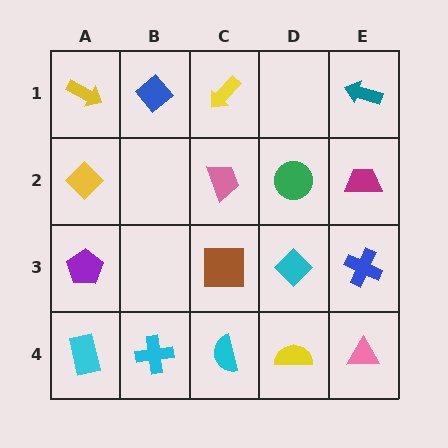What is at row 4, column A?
A cyan rectangle.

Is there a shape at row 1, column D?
No, that cell is empty.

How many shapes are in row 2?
4 shapes.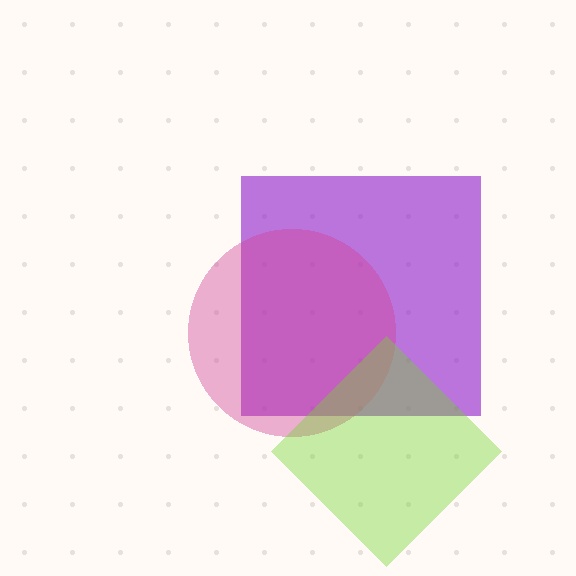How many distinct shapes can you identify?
There are 3 distinct shapes: a purple square, a magenta circle, a lime diamond.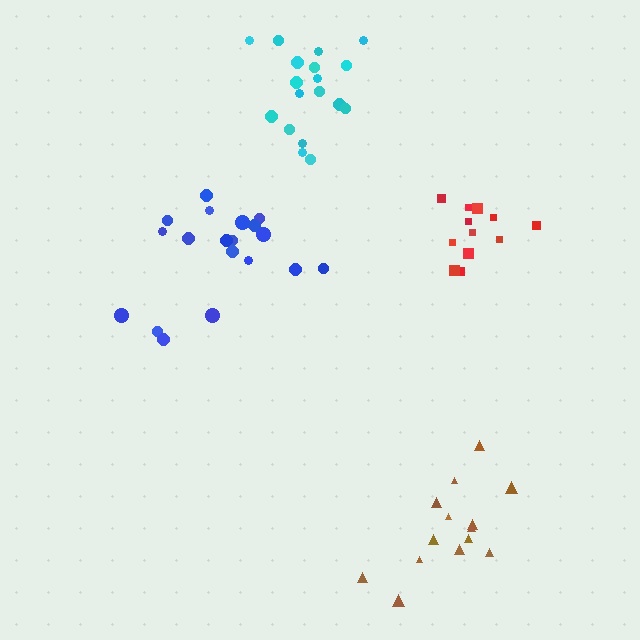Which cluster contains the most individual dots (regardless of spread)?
Blue (19).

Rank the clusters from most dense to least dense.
red, cyan, brown, blue.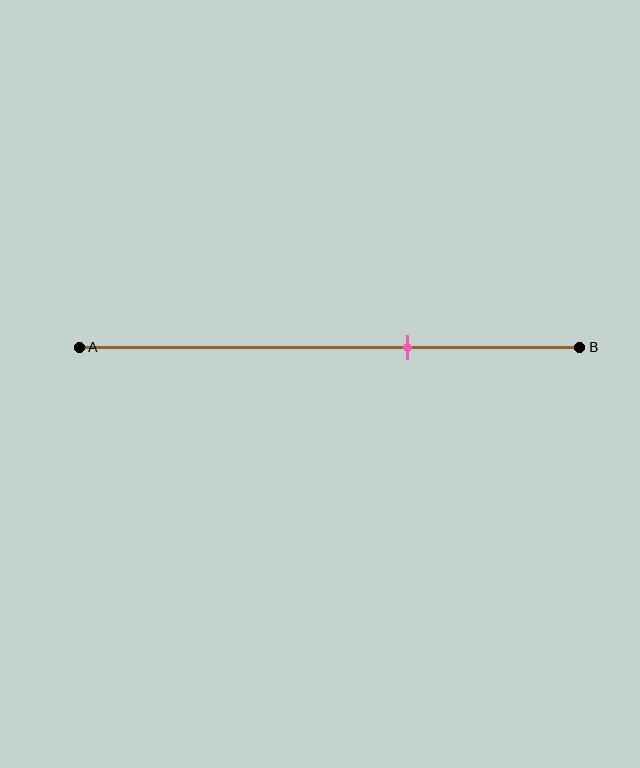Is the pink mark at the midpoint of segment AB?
No, the mark is at about 65% from A, not at the 50% midpoint.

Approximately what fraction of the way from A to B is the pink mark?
The pink mark is approximately 65% of the way from A to B.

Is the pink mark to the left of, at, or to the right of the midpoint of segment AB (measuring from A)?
The pink mark is to the right of the midpoint of segment AB.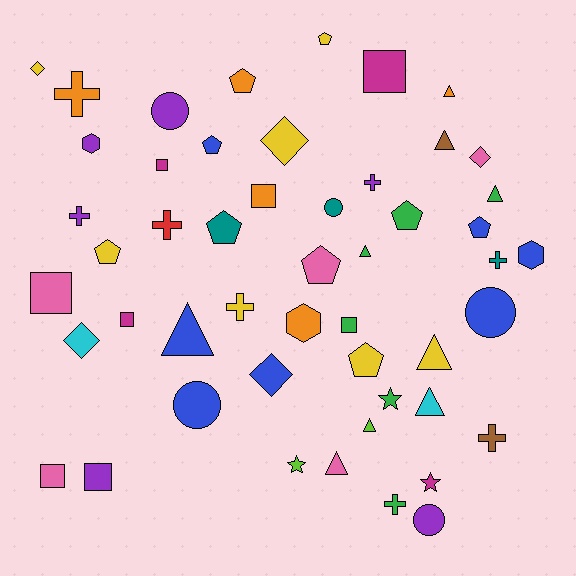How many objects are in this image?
There are 50 objects.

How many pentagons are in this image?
There are 9 pentagons.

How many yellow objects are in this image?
There are 7 yellow objects.